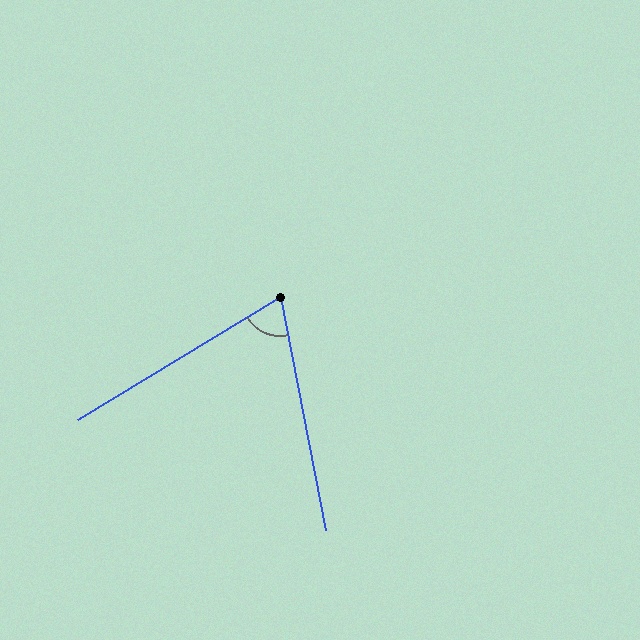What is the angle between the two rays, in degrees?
Approximately 70 degrees.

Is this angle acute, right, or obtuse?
It is acute.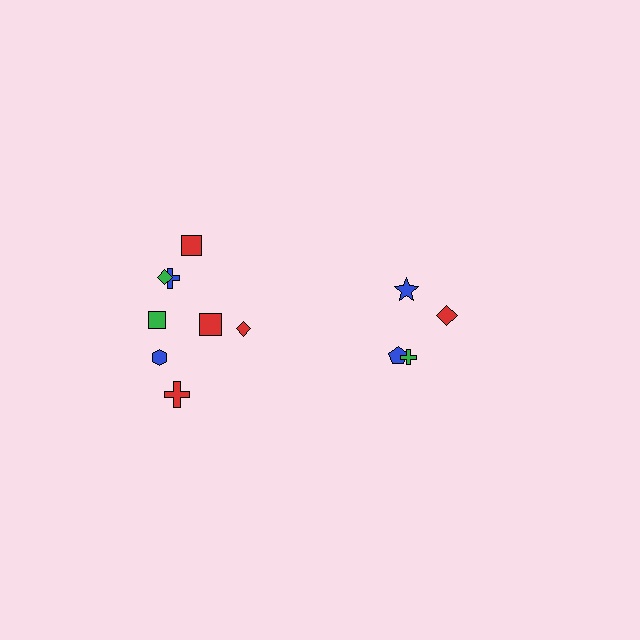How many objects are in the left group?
There are 8 objects.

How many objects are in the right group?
There are 4 objects.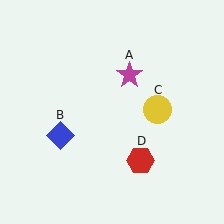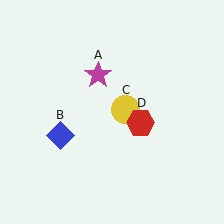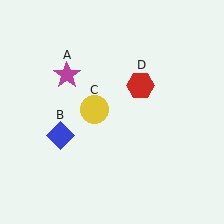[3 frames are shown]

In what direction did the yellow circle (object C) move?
The yellow circle (object C) moved left.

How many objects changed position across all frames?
3 objects changed position: magenta star (object A), yellow circle (object C), red hexagon (object D).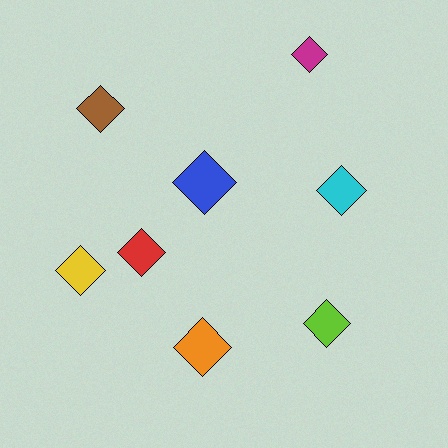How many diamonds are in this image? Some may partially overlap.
There are 8 diamonds.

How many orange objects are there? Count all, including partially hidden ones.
There is 1 orange object.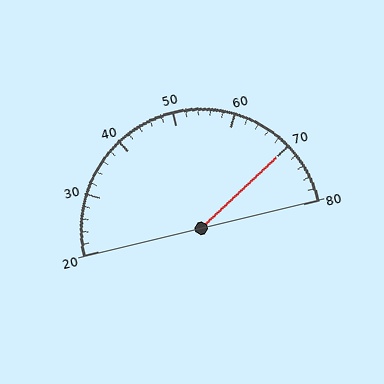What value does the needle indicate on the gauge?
The needle indicates approximately 70.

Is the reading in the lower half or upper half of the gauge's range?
The reading is in the upper half of the range (20 to 80).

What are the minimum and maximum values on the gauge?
The gauge ranges from 20 to 80.